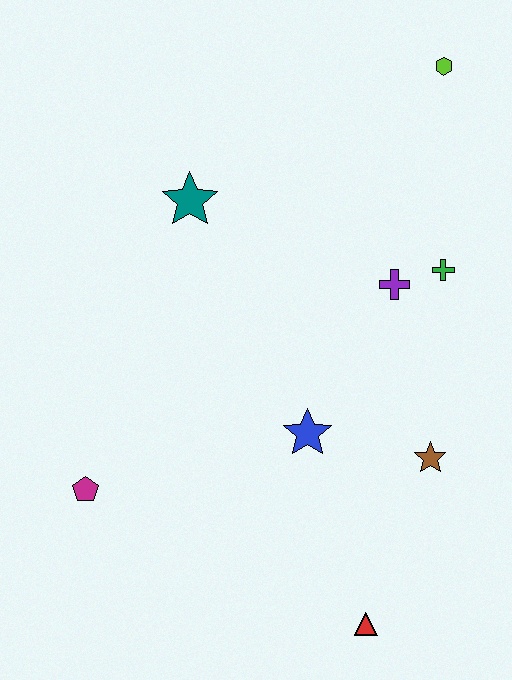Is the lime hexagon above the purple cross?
Yes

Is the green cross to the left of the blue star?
No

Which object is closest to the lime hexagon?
The green cross is closest to the lime hexagon.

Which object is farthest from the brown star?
The lime hexagon is farthest from the brown star.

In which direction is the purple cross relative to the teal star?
The purple cross is to the right of the teal star.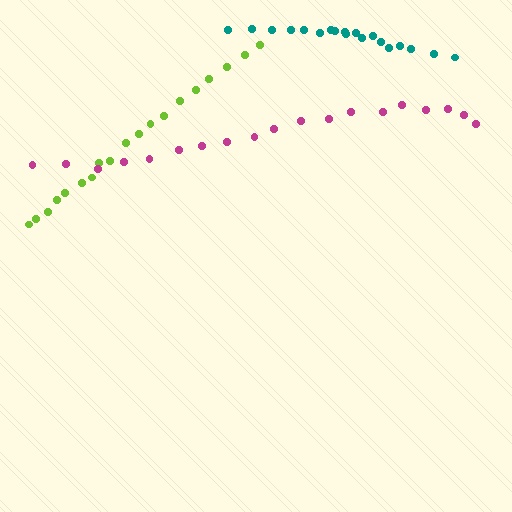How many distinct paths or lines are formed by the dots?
There are 3 distinct paths.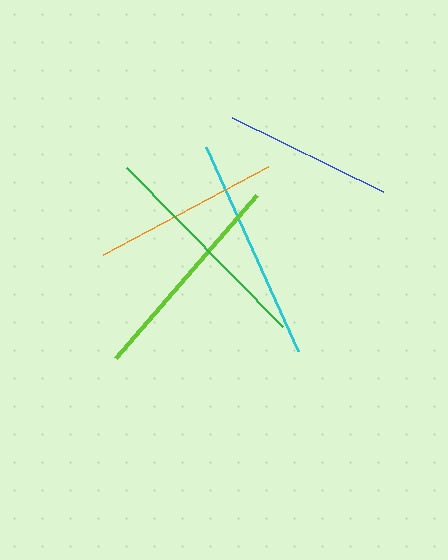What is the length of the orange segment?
The orange segment is approximately 187 pixels long.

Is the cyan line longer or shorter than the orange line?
The cyan line is longer than the orange line.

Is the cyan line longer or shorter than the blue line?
The cyan line is longer than the blue line.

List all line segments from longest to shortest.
From longest to shortest: cyan, green, lime, orange, blue.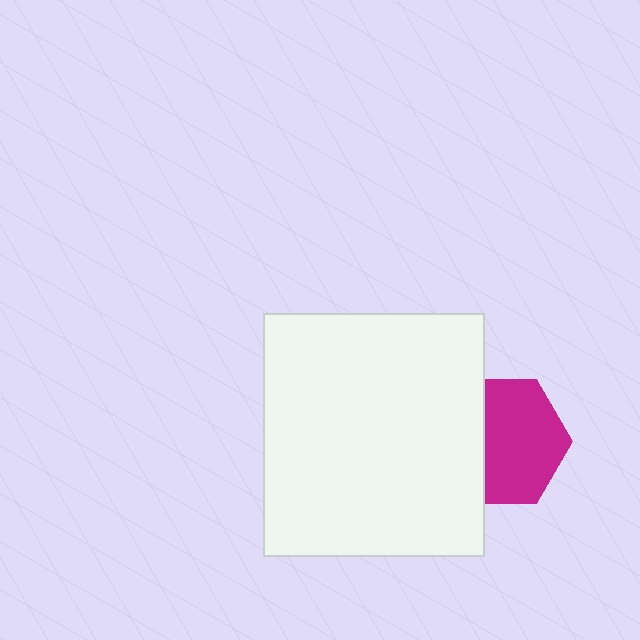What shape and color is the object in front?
The object in front is a white rectangle.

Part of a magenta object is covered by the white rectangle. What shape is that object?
It is a hexagon.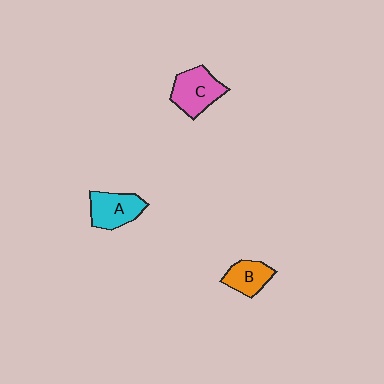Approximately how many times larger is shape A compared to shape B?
Approximately 1.3 times.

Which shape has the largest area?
Shape C (pink).